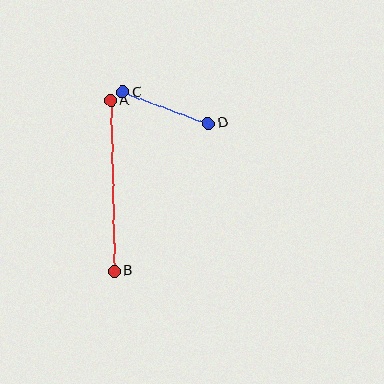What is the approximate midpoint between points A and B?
The midpoint is at approximately (112, 186) pixels.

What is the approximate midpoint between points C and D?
The midpoint is at approximately (165, 108) pixels.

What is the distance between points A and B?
The distance is approximately 171 pixels.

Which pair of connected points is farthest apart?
Points A and B are farthest apart.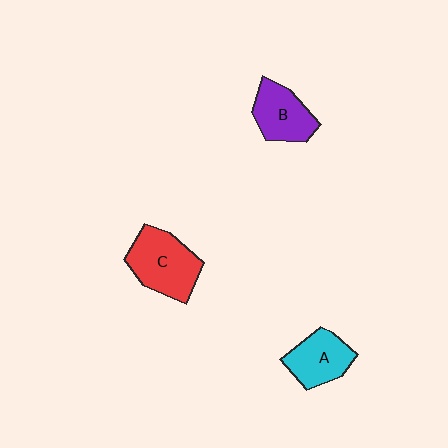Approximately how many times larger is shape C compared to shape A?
Approximately 1.4 times.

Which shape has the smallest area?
Shape A (cyan).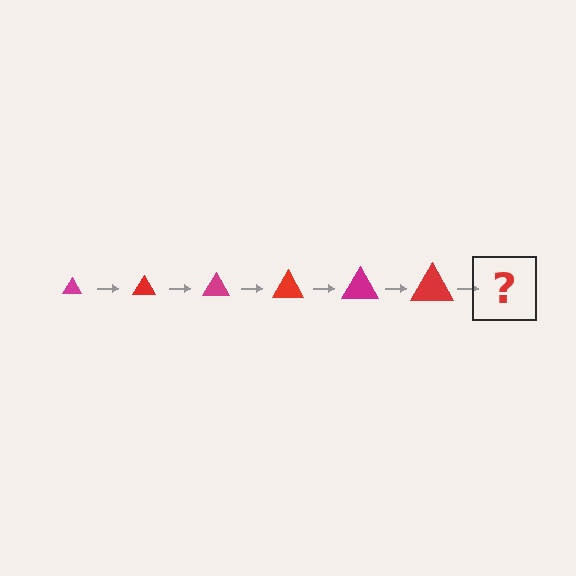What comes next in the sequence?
The next element should be a magenta triangle, larger than the previous one.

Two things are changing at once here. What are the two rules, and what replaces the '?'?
The two rules are that the triangle grows larger each step and the color cycles through magenta and red. The '?' should be a magenta triangle, larger than the previous one.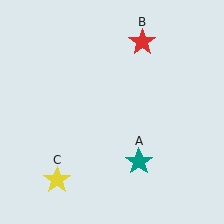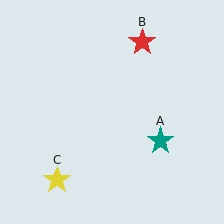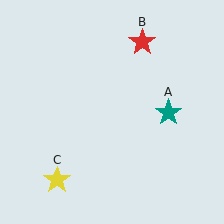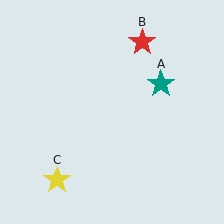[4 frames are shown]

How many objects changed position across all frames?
1 object changed position: teal star (object A).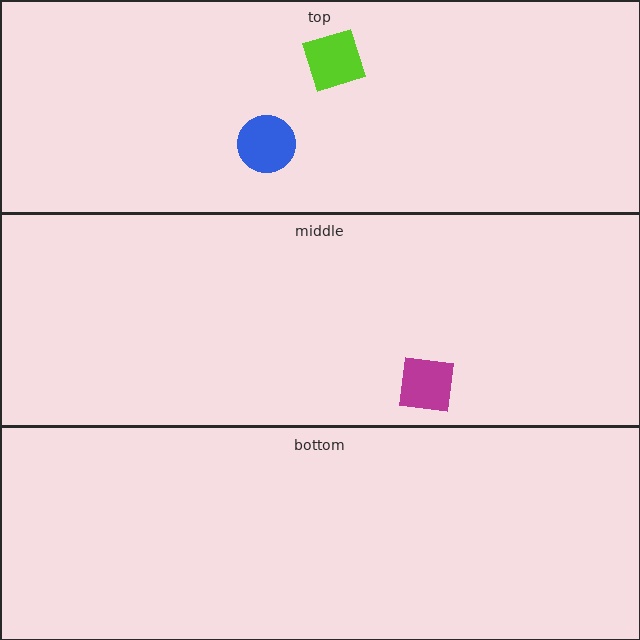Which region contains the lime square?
The top region.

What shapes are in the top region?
The blue circle, the lime square.